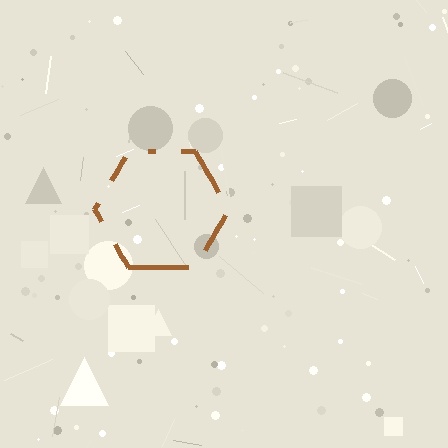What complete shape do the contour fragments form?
The contour fragments form a hexagon.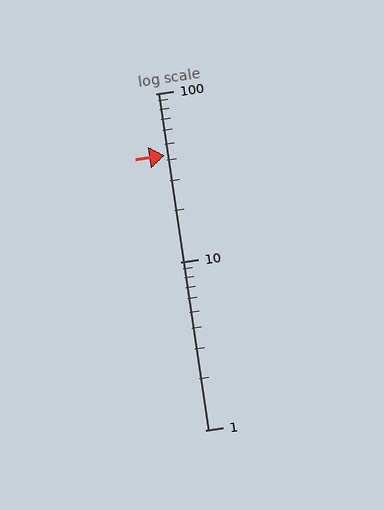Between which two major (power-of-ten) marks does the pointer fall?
The pointer is between 10 and 100.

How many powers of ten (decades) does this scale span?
The scale spans 2 decades, from 1 to 100.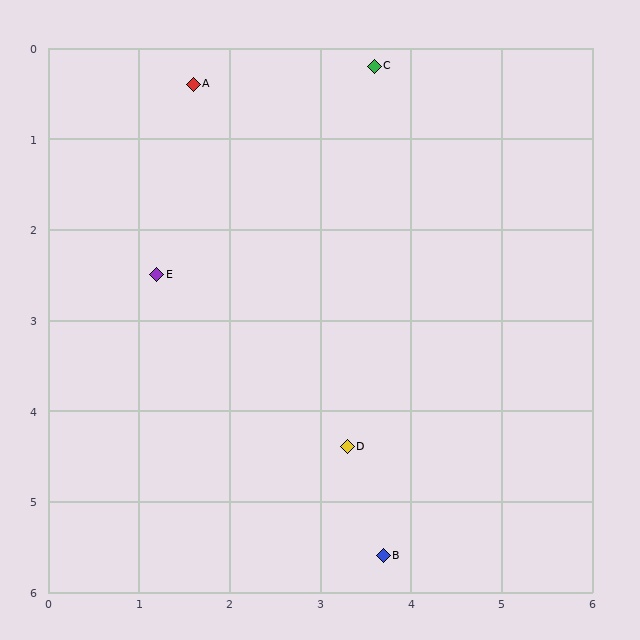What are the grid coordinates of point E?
Point E is at approximately (1.2, 2.5).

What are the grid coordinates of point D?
Point D is at approximately (3.3, 4.4).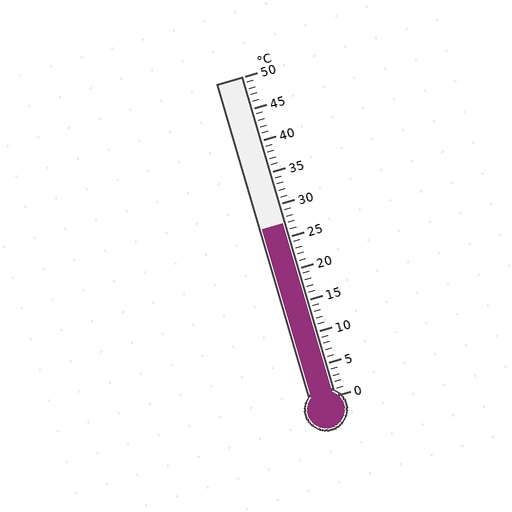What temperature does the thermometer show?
The thermometer shows approximately 27°C.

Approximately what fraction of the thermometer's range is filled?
The thermometer is filled to approximately 55% of its range.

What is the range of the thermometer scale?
The thermometer scale ranges from 0°C to 50°C.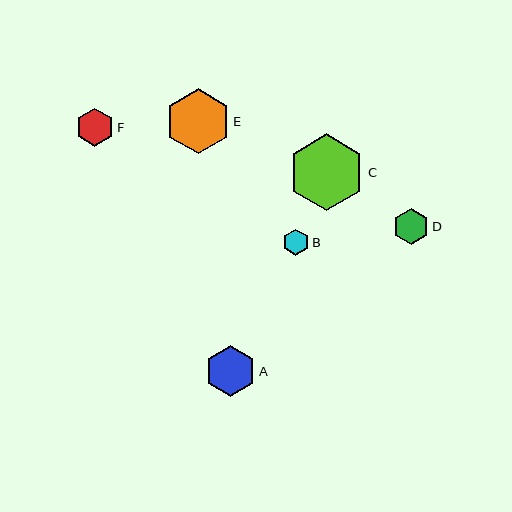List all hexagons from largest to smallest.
From largest to smallest: C, E, A, F, D, B.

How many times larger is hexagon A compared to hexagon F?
Hexagon A is approximately 1.3 times the size of hexagon F.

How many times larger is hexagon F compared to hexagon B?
Hexagon F is approximately 1.4 times the size of hexagon B.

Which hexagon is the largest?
Hexagon C is the largest with a size of approximately 77 pixels.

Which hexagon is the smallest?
Hexagon B is the smallest with a size of approximately 26 pixels.